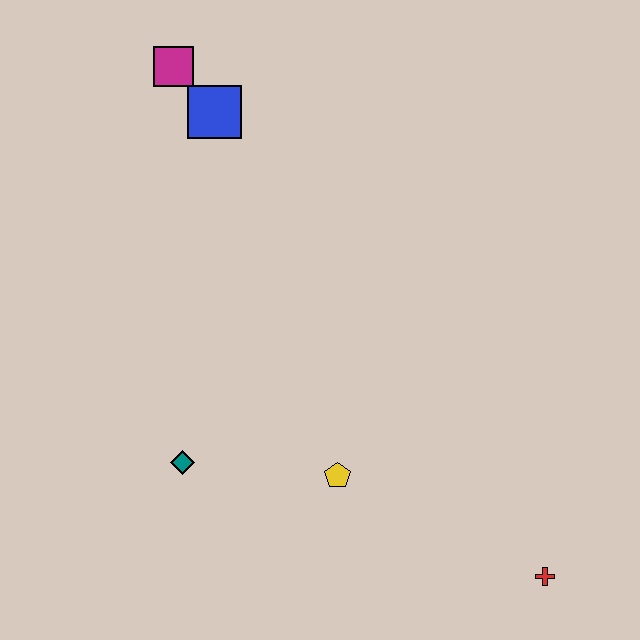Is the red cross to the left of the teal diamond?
No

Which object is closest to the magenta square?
The blue square is closest to the magenta square.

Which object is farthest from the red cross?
The magenta square is farthest from the red cross.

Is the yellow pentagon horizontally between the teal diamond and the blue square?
No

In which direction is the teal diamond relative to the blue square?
The teal diamond is below the blue square.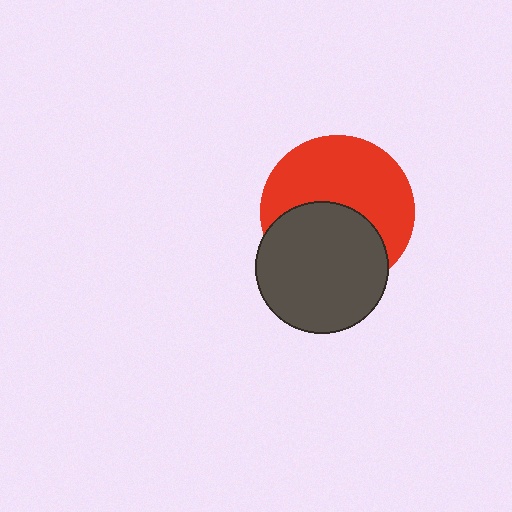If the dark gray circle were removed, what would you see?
You would see the complete red circle.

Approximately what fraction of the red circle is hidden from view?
Roughly 43% of the red circle is hidden behind the dark gray circle.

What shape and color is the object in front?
The object in front is a dark gray circle.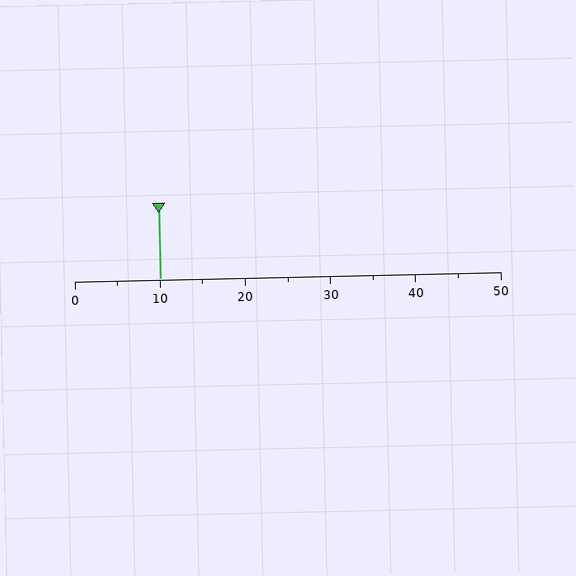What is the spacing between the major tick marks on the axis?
The major ticks are spaced 10 apart.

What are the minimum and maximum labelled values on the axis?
The axis runs from 0 to 50.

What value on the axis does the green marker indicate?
The marker indicates approximately 10.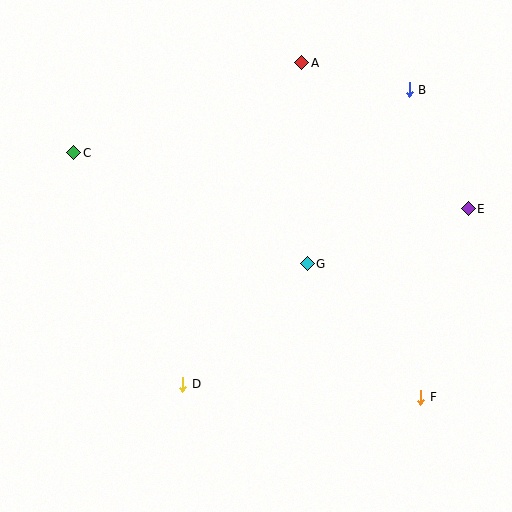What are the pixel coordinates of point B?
Point B is at (409, 90).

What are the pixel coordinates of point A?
Point A is at (302, 63).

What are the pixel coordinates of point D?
Point D is at (183, 384).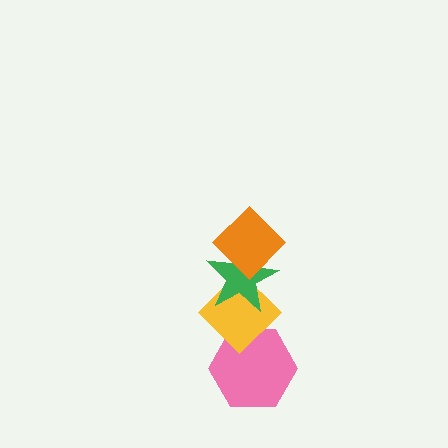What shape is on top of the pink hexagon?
The yellow diamond is on top of the pink hexagon.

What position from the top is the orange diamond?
The orange diamond is 1st from the top.